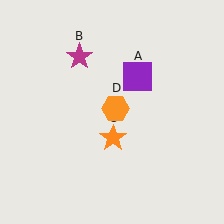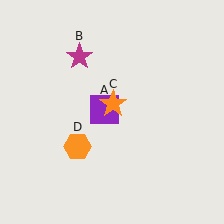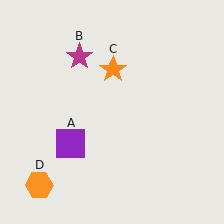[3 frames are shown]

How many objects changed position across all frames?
3 objects changed position: purple square (object A), orange star (object C), orange hexagon (object D).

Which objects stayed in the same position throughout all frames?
Magenta star (object B) remained stationary.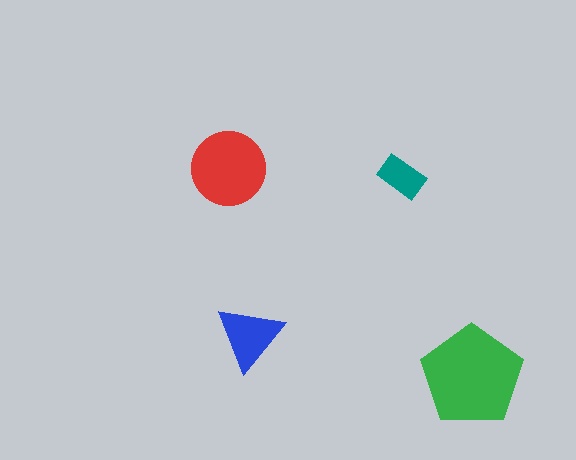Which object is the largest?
The green pentagon.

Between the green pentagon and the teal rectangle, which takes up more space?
The green pentagon.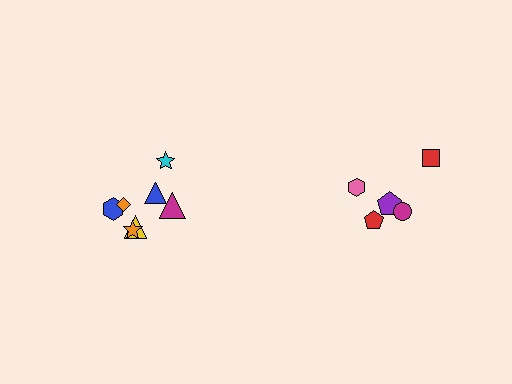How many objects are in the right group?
There are 5 objects.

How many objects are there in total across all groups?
There are 12 objects.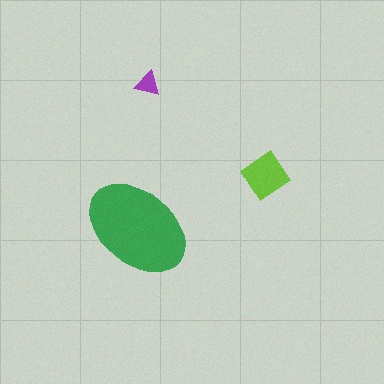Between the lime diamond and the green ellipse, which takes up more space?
The green ellipse.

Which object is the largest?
The green ellipse.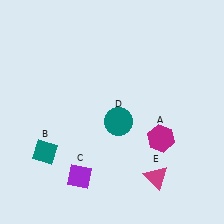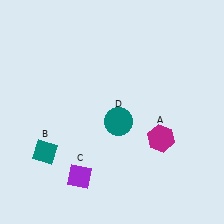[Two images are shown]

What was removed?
The magenta triangle (E) was removed in Image 2.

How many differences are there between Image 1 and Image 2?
There is 1 difference between the two images.